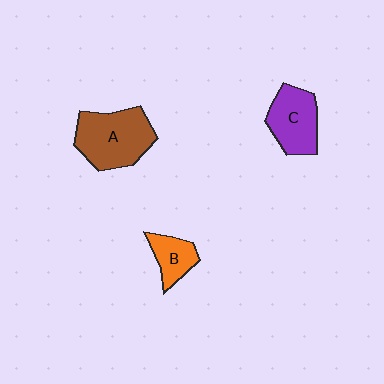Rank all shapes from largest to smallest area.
From largest to smallest: A (brown), C (purple), B (orange).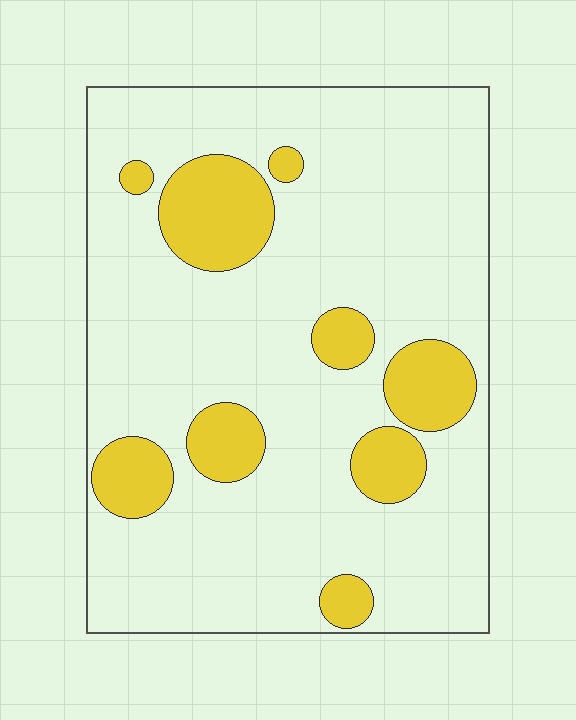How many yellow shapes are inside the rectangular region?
9.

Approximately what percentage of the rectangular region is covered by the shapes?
Approximately 20%.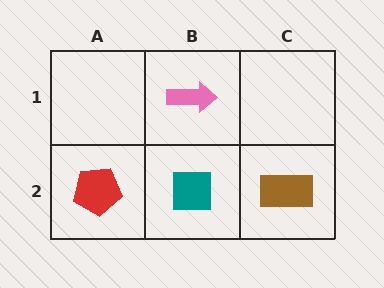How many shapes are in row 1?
1 shape.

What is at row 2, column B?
A teal square.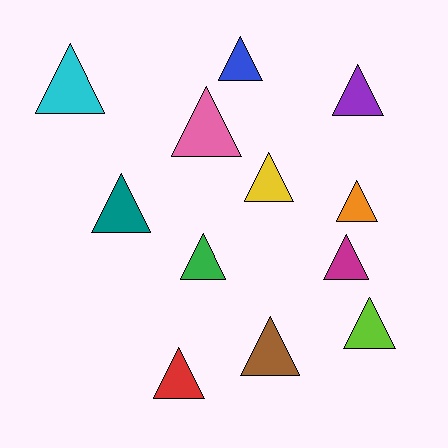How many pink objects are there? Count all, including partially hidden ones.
There is 1 pink object.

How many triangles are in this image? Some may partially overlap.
There are 12 triangles.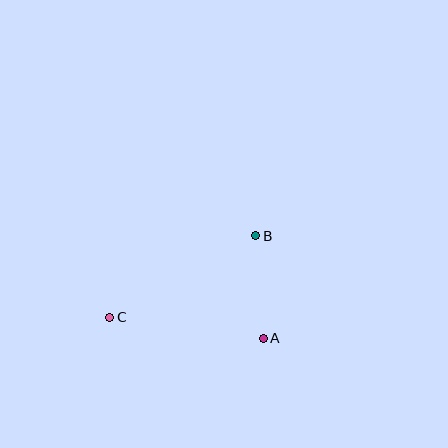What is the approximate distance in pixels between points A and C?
The distance between A and C is approximately 155 pixels.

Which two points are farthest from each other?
Points B and C are farthest from each other.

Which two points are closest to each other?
Points A and B are closest to each other.